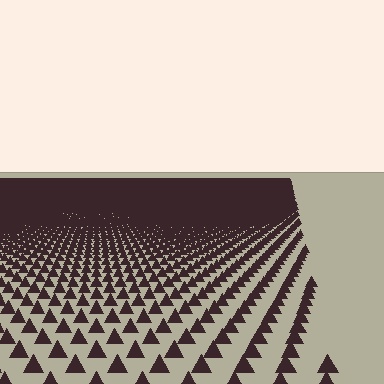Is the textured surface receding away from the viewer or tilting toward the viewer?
The surface is receding away from the viewer. Texture elements get smaller and denser toward the top.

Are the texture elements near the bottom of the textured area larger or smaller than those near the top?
Larger. Near the bottom, elements are closer to the viewer and appear at a bigger on-screen size.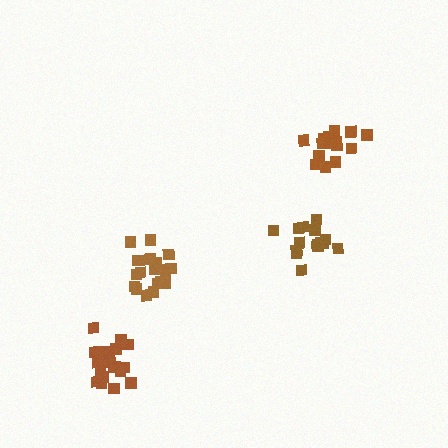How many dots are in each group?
Group 1: 20 dots, Group 2: 15 dots, Group 3: 19 dots, Group 4: 15 dots (69 total).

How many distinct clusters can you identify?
There are 4 distinct clusters.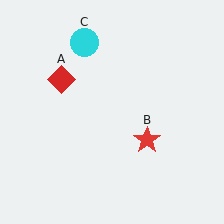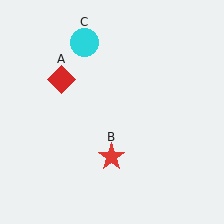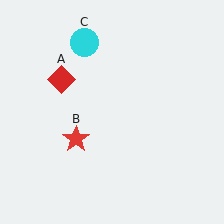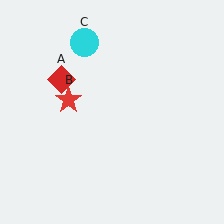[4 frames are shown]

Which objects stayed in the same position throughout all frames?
Red diamond (object A) and cyan circle (object C) remained stationary.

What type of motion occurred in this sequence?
The red star (object B) rotated clockwise around the center of the scene.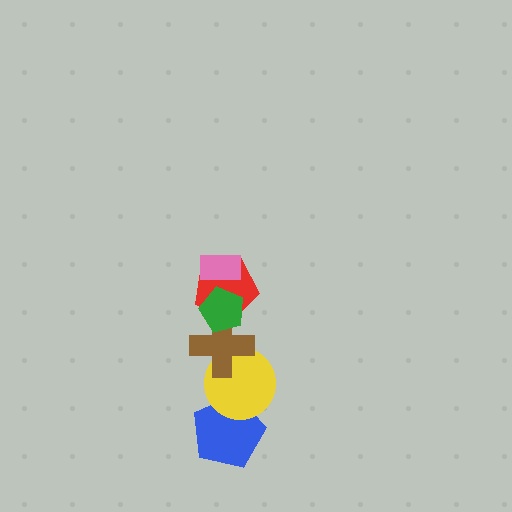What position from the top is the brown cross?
The brown cross is 4th from the top.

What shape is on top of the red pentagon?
The green pentagon is on top of the red pentagon.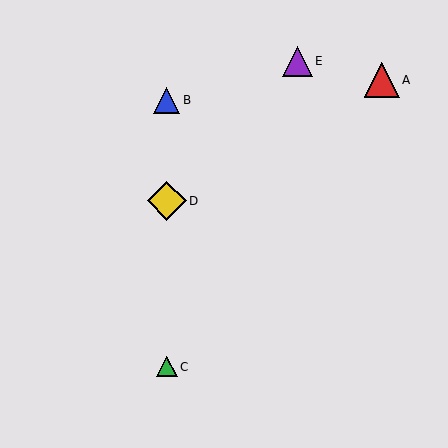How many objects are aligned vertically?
3 objects (B, C, D) are aligned vertically.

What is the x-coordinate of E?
Object E is at x≈297.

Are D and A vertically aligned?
No, D is at x≈167 and A is at x≈382.